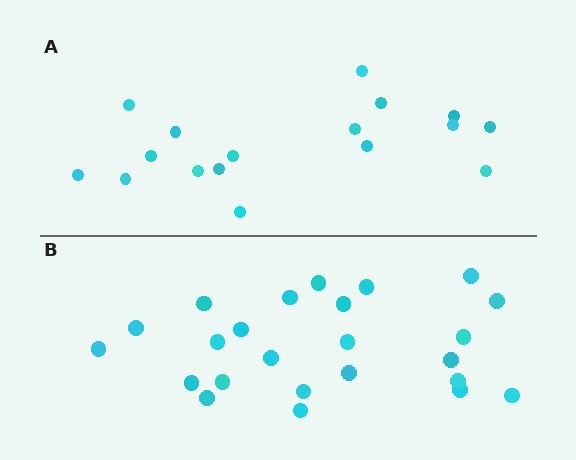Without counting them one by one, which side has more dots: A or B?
Region B (the bottom region) has more dots.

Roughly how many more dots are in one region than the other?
Region B has roughly 8 or so more dots than region A.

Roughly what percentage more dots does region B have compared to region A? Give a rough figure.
About 40% more.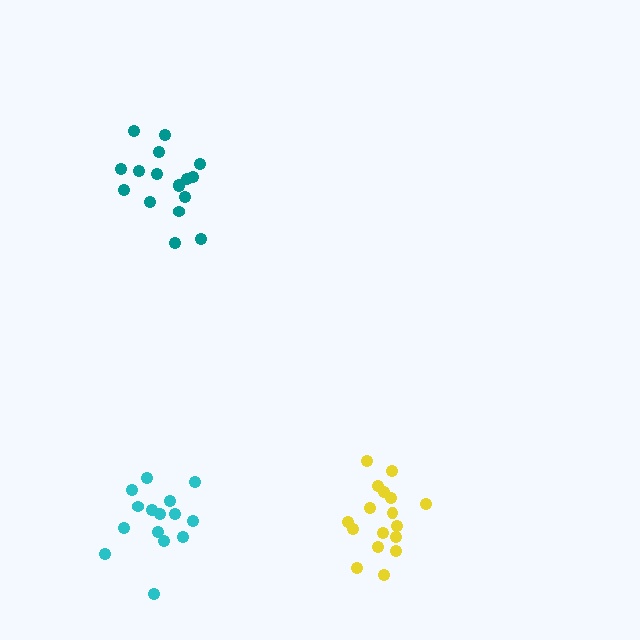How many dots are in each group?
Group 1: 17 dots, Group 2: 17 dots, Group 3: 15 dots (49 total).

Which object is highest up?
The teal cluster is topmost.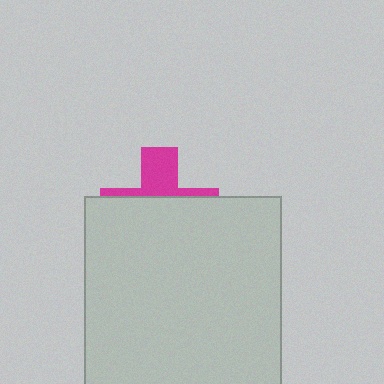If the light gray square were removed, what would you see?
You would see the complete magenta cross.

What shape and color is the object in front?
The object in front is a light gray square.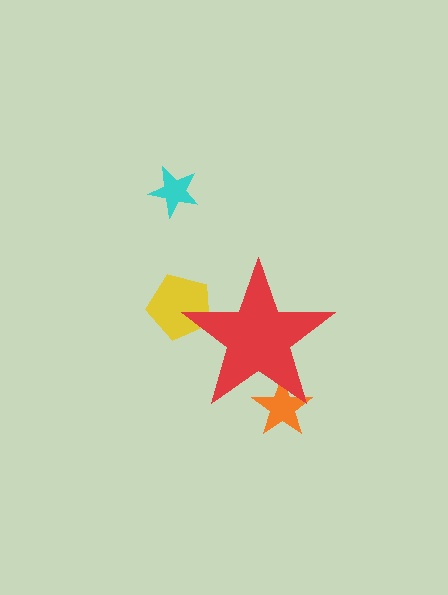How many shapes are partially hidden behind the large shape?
2 shapes are partially hidden.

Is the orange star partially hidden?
Yes, the orange star is partially hidden behind the red star.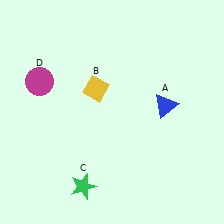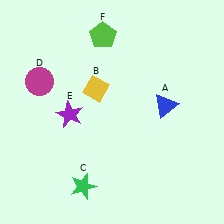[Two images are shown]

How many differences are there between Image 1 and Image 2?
There are 2 differences between the two images.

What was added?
A purple star (E), a lime pentagon (F) were added in Image 2.